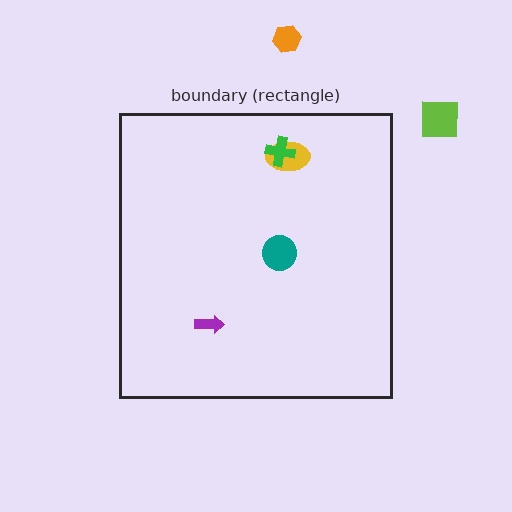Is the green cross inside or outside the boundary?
Inside.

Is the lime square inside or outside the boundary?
Outside.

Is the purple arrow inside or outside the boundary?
Inside.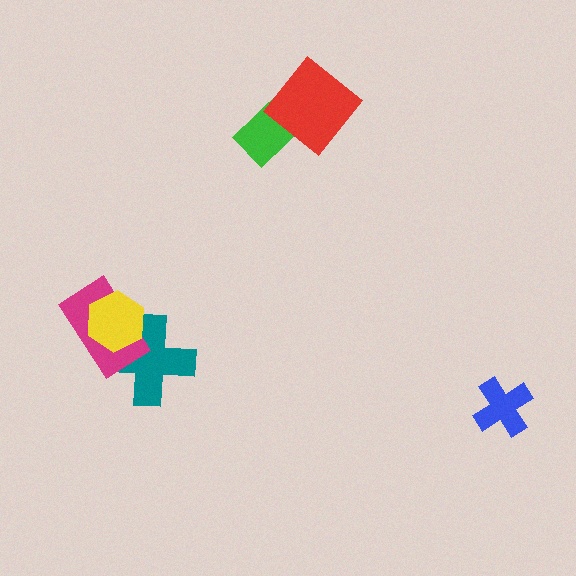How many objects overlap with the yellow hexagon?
2 objects overlap with the yellow hexagon.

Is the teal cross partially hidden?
Yes, it is partially covered by another shape.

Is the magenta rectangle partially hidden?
Yes, it is partially covered by another shape.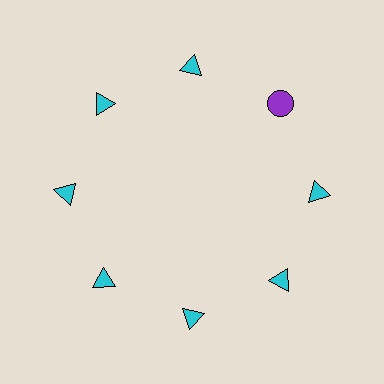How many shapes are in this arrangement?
There are 8 shapes arranged in a ring pattern.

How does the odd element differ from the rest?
It differs in both color (purple instead of cyan) and shape (circle instead of triangle).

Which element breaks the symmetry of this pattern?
The purple circle at roughly the 2 o'clock position breaks the symmetry. All other shapes are cyan triangles.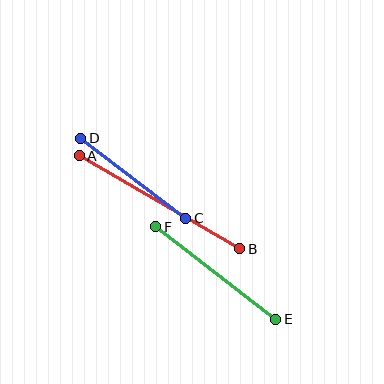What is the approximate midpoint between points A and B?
The midpoint is at approximately (159, 202) pixels.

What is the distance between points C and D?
The distance is approximately 132 pixels.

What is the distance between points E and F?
The distance is approximately 152 pixels.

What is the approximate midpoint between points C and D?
The midpoint is at approximately (133, 178) pixels.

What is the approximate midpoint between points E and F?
The midpoint is at approximately (216, 273) pixels.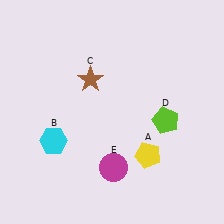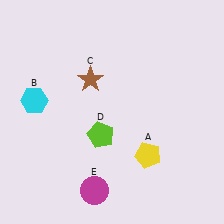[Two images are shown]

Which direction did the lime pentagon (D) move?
The lime pentagon (D) moved left.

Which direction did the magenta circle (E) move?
The magenta circle (E) moved down.